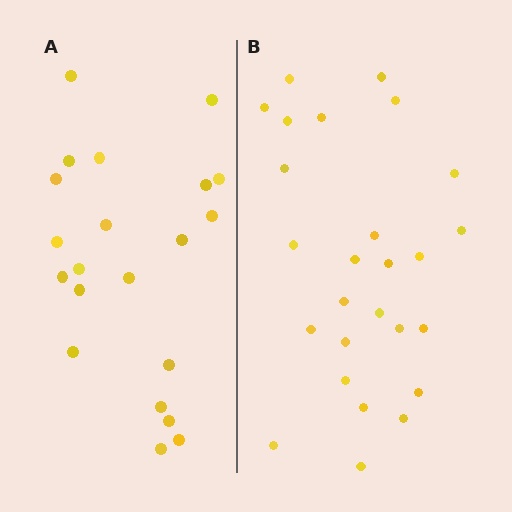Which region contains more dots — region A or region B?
Region B (the right region) has more dots.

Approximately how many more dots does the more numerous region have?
Region B has about 5 more dots than region A.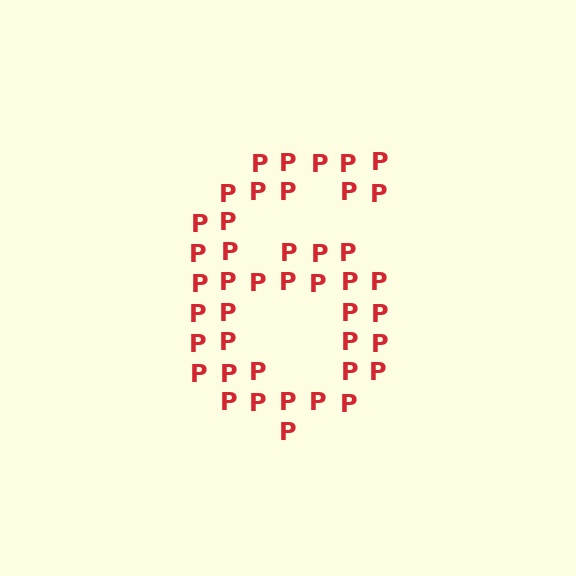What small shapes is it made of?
It is made of small letter P's.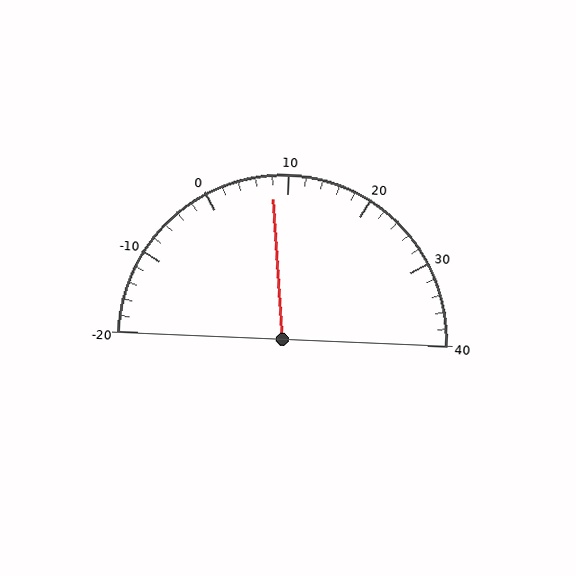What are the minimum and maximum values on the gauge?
The gauge ranges from -20 to 40.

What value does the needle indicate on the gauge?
The needle indicates approximately 8.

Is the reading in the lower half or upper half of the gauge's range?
The reading is in the lower half of the range (-20 to 40).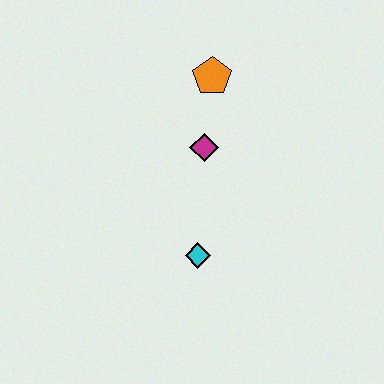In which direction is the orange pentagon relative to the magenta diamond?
The orange pentagon is above the magenta diamond.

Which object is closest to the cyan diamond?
The magenta diamond is closest to the cyan diamond.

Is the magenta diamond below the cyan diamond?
No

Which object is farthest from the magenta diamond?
The cyan diamond is farthest from the magenta diamond.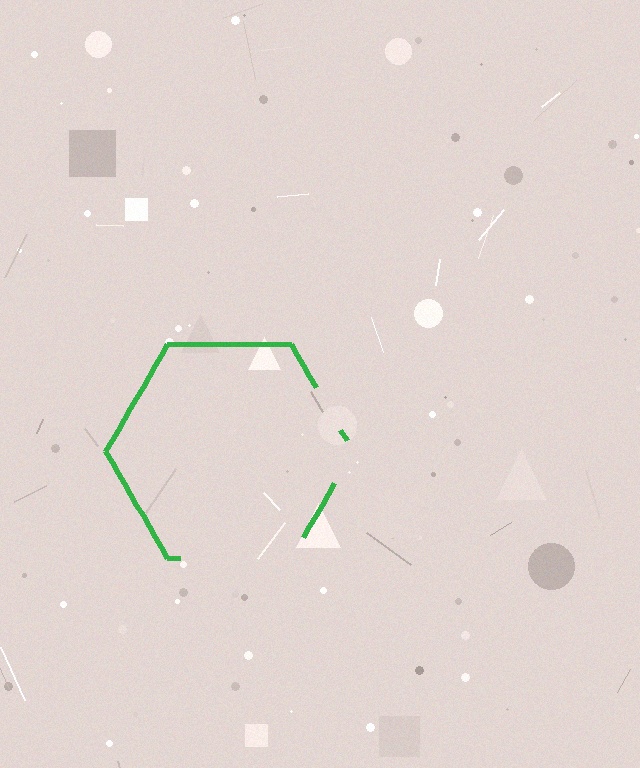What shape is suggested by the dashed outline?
The dashed outline suggests a hexagon.